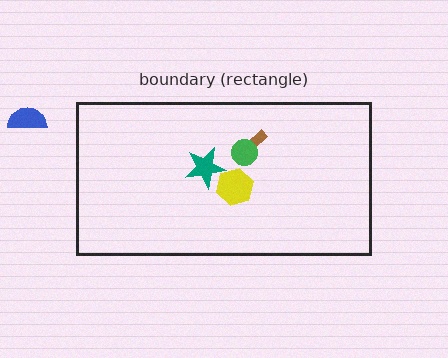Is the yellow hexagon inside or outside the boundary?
Inside.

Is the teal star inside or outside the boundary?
Inside.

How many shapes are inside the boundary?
4 inside, 1 outside.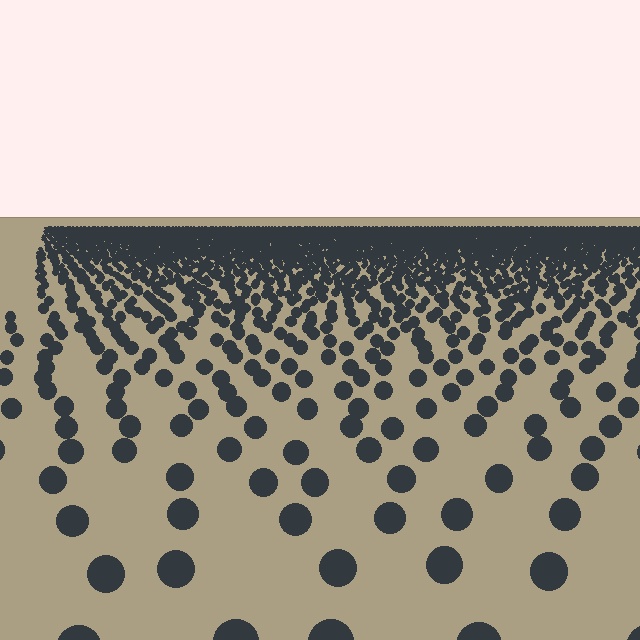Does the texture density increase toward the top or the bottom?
Density increases toward the top.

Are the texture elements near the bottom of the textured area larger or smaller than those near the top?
Larger. Near the bottom, elements are closer to the viewer and appear at a bigger on-screen size.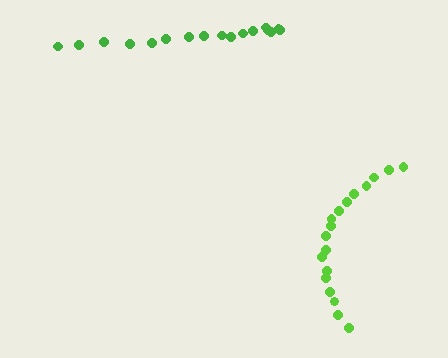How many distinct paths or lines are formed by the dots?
There are 2 distinct paths.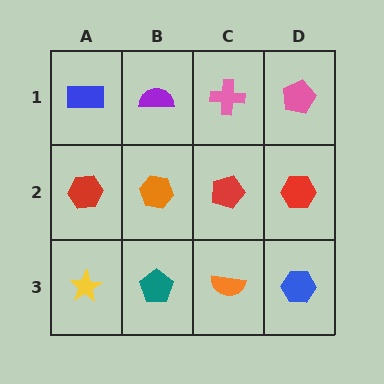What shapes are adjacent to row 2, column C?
A pink cross (row 1, column C), an orange semicircle (row 3, column C), an orange hexagon (row 2, column B), a red hexagon (row 2, column D).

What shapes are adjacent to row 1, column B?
An orange hexagon (row 2, column B), a blue rectangle (row 1, column A), a pink cross (row 1, column C).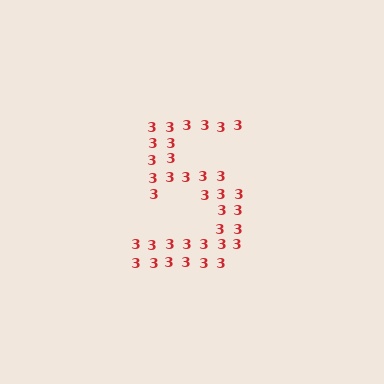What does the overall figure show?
The overall figure shows the digit 5.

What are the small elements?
The small elements are digit 3's.